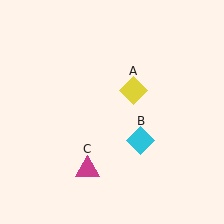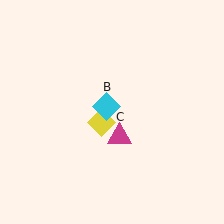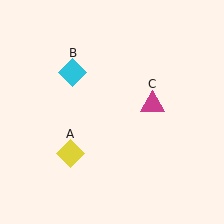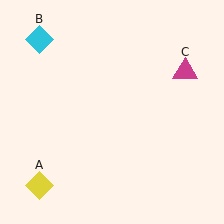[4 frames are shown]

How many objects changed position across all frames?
3 objects changed position: yellow diamond (object A), cyan diamond (object B), magenta triangle (object C).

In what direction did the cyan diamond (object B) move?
The cyan diamond (object B) moved up and to the left.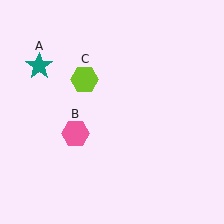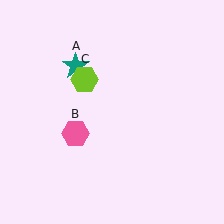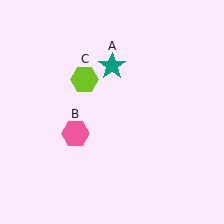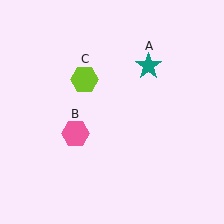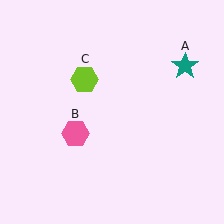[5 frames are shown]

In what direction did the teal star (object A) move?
The teal star (object A) moved right.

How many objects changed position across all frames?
1 object changed position: teal star (object A).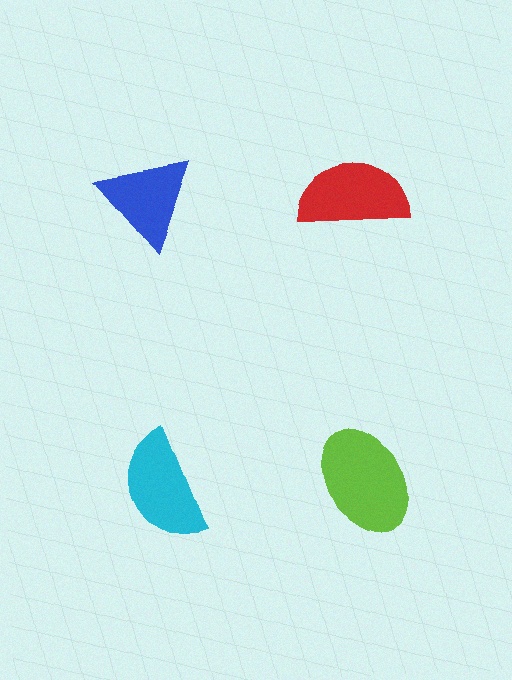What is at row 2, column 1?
A cyan semicircle.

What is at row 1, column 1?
A blue triangle.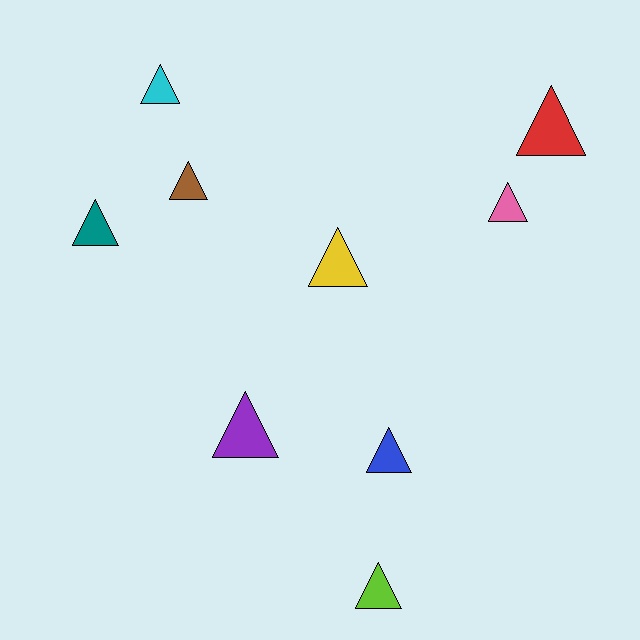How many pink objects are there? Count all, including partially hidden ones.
There is 1 pink object.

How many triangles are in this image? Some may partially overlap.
There are 9 triangles.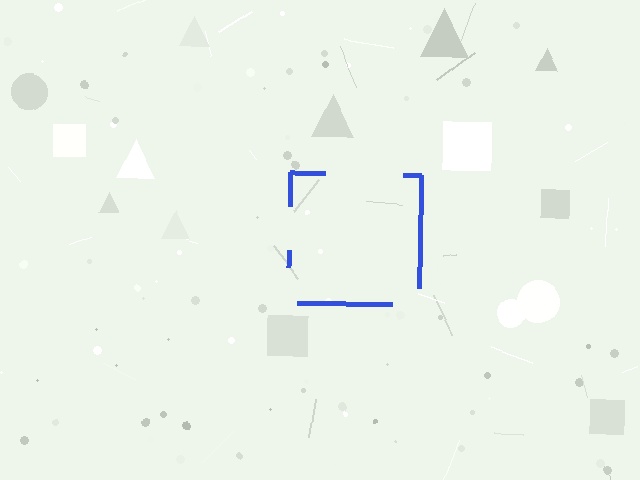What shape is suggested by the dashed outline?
The dashed outline suggests a square.